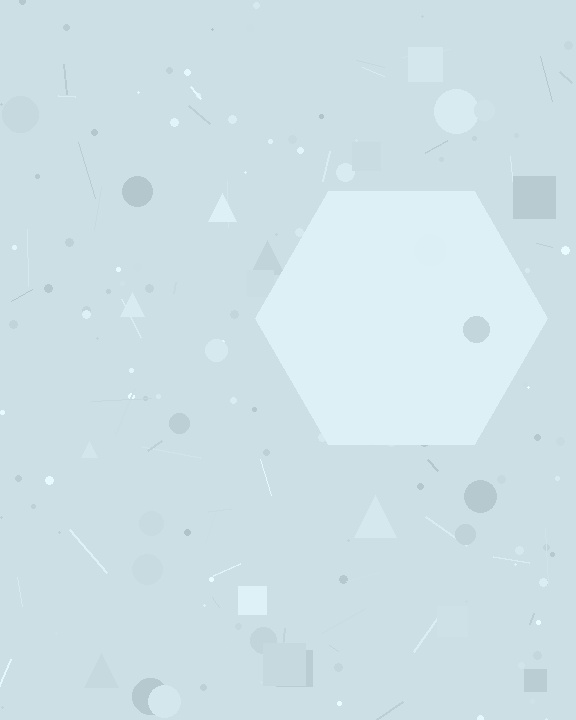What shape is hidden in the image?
A hexagon is hidden in the image.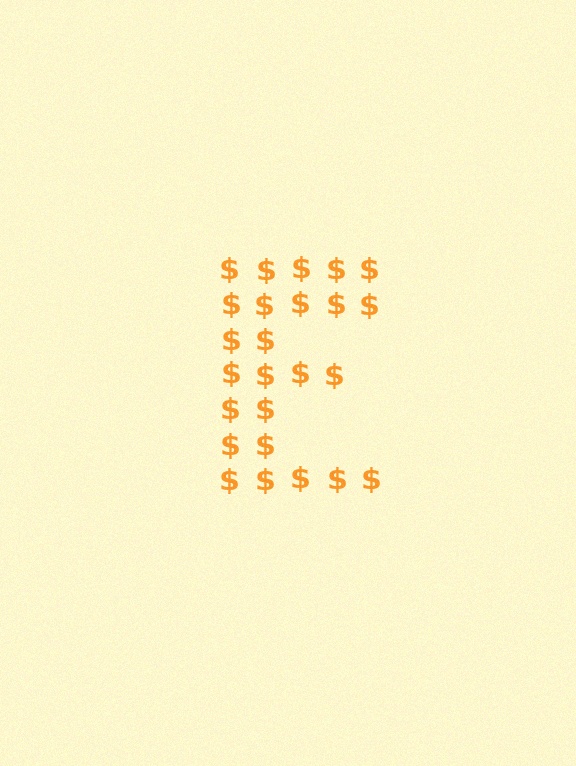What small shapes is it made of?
It is made of small dollar signs.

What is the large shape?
The large shape is the letter E.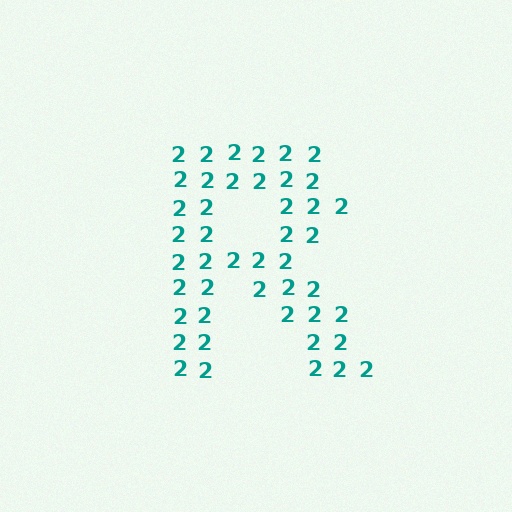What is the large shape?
The large shape is the letter R.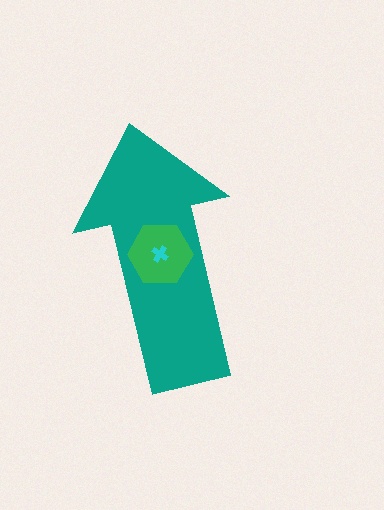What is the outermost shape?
The teal arrow.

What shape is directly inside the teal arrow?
The green hexagon.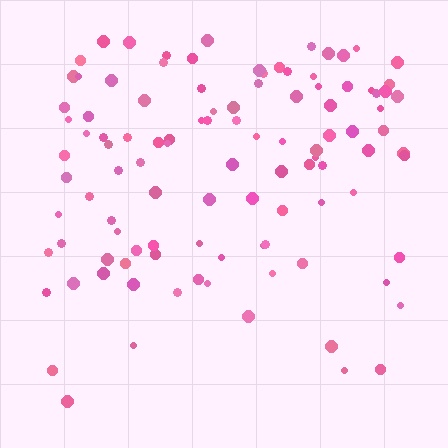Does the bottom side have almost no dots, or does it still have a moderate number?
Still a moderate number, just noticeably fewer than the top.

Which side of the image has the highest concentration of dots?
The top.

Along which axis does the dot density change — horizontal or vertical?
Vertical.